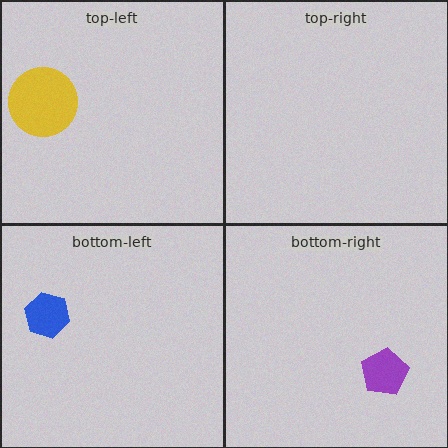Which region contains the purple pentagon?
The bottom-right region.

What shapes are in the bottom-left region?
The blue hexagon.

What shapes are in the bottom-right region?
The purple pentagon.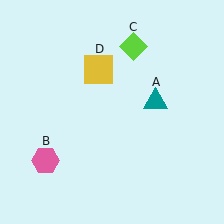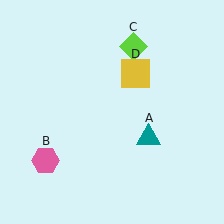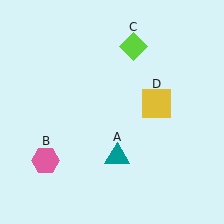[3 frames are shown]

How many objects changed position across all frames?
2 objects changed position: teal triangle (object A), yellow square (object D).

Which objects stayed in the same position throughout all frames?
Pink hexagon (object B) and lime diamond (object C) remained stationary.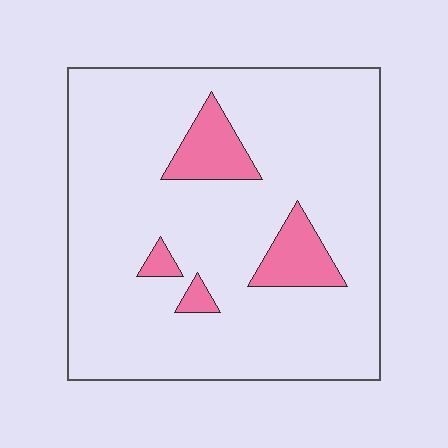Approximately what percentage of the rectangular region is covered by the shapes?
Approximately 10%.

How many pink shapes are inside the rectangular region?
4.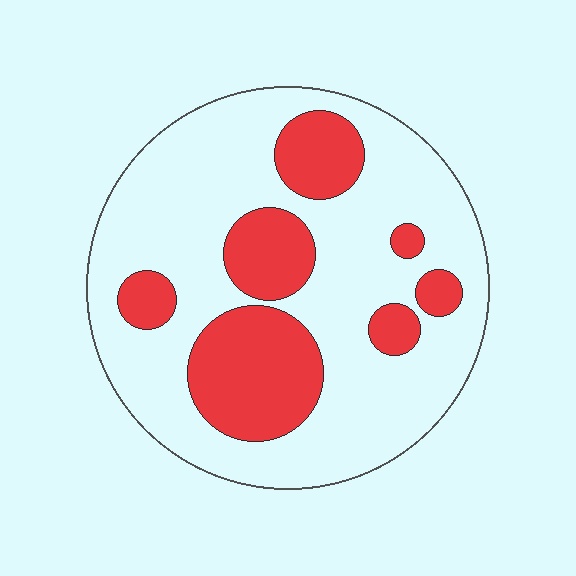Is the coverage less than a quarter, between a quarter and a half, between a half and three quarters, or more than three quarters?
Between a quarter and a half.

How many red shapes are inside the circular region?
7.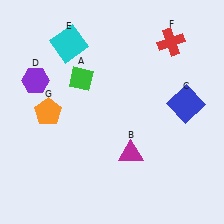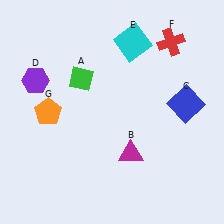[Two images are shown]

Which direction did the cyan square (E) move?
The cyan square (E) moved right.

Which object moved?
The cyan square (E) moved right.